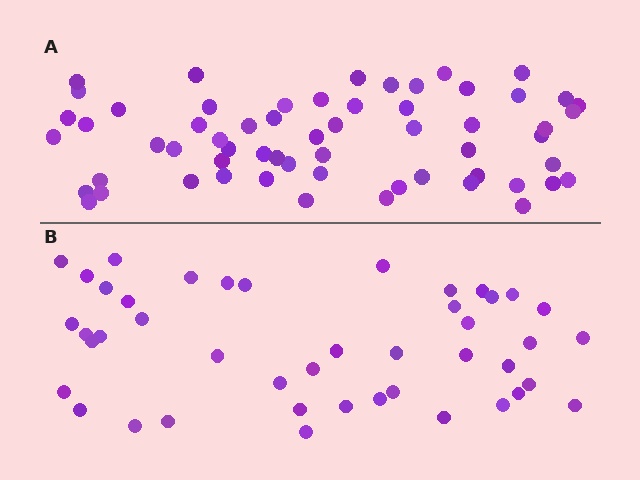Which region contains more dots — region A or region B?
Region A (the top region) has more dots.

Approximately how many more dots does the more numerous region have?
Region A has approximately 15 more dots than region B.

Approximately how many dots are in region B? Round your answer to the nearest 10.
About 40 dots. (The exact count is 44, which rounds to 40.)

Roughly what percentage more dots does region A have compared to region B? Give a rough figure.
About 35% more.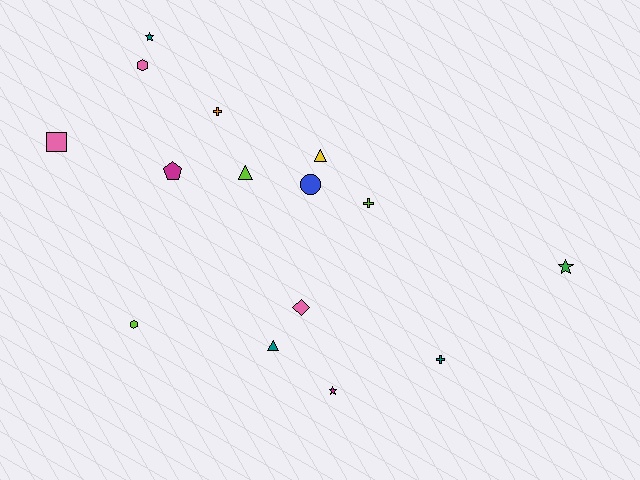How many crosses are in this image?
There are 3 crosses.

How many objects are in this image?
There are 15 objects.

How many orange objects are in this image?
There is 1 orange object.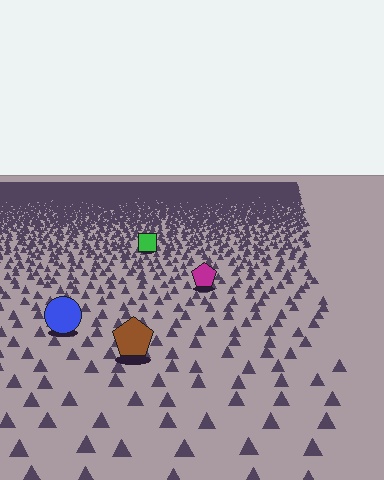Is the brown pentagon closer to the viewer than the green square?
Yes. The brown pentagon is closer — you can tell from the texture gradient: the ground texture is coarser near it.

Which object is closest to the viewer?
The brown pentagon is closest. The texture marks near it are larger and more spread out.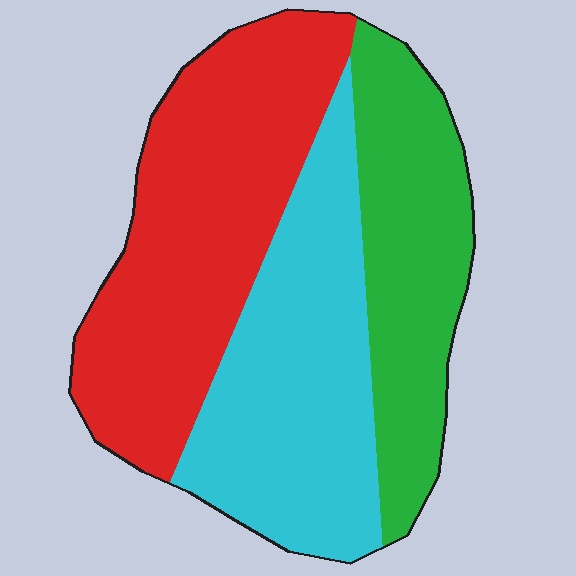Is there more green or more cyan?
Cyan.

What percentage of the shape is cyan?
Cyan covers 34% of the shape.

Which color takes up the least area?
Green, at roughly 25%.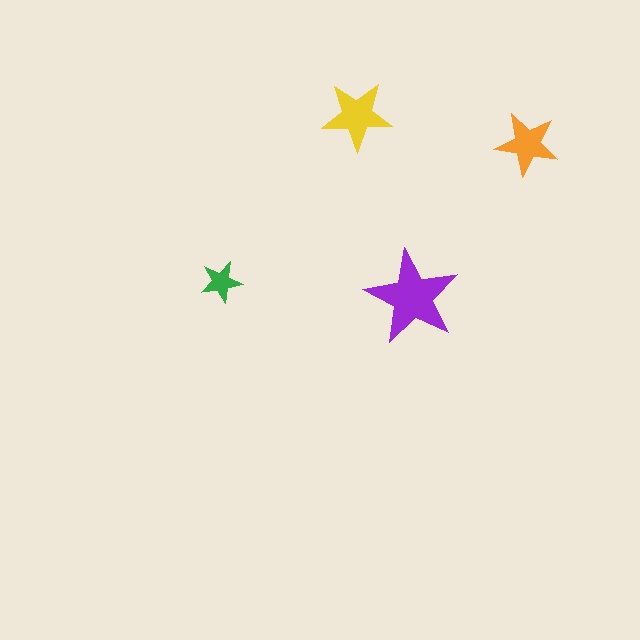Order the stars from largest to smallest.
the purple one, the yellow one, the orange one, the green one.